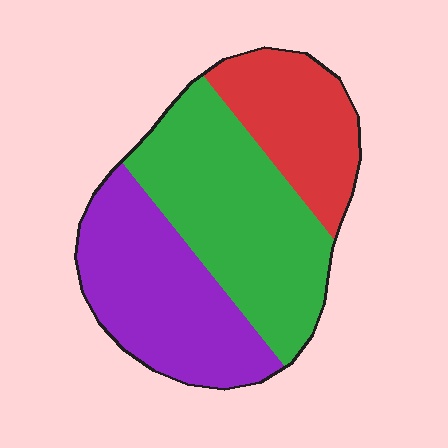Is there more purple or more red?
Purple.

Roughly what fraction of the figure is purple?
Purple takes up about one third (1/3) of the figure.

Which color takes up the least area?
Red, at roughly 25%.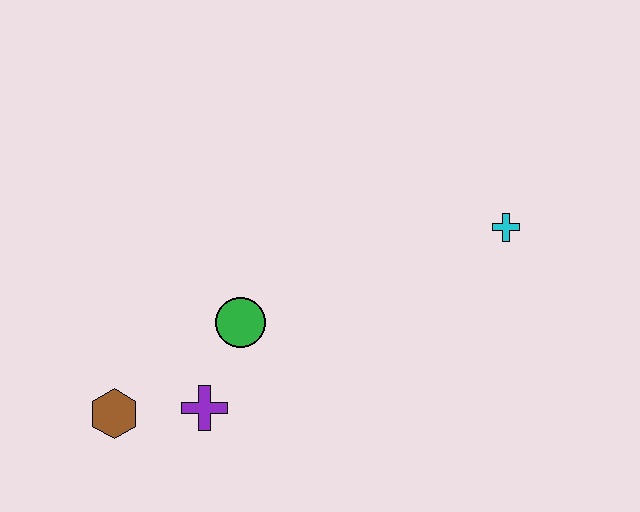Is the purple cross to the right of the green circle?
No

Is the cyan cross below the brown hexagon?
No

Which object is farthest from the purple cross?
The cyan cross is farthest from the purple cross.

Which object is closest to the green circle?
The purple cross is closest to the green circle.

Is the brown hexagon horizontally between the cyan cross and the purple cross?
No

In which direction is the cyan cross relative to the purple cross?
The cyan cross is to the right of the purple cross.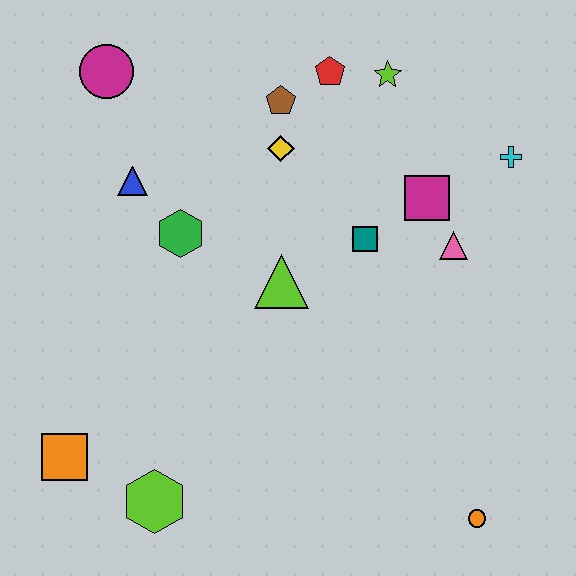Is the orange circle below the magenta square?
Yes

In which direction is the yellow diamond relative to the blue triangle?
The yellow diamond is to the right of the blue triangle.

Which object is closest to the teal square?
The magenta square is closest to the teal square.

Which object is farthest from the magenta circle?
The orange circle is farthest from the magenta circle.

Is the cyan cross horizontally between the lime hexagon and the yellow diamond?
No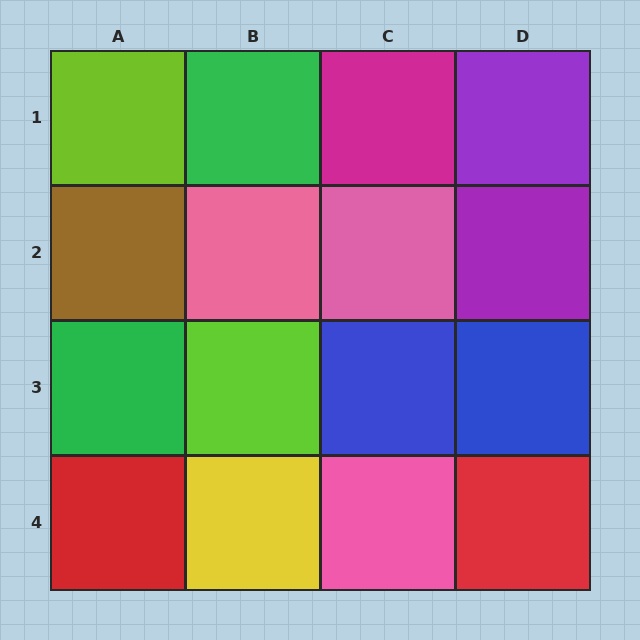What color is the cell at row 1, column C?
Magenta.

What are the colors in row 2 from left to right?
Brown, pink, pink, purple.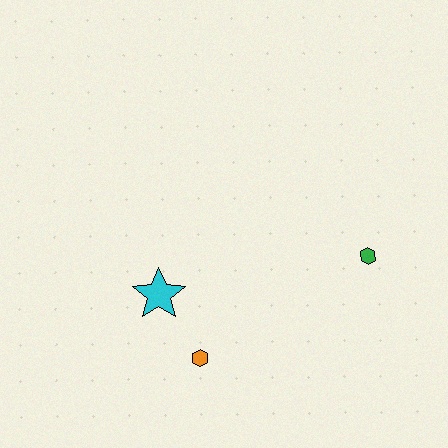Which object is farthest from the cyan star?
The green hexagon is farthest from the cyan star.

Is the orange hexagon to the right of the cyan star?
Yes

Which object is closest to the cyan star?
The orange hexagon is closest to the cyan star.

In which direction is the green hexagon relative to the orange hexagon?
The green hexagon is to the right of the orange hexagon.